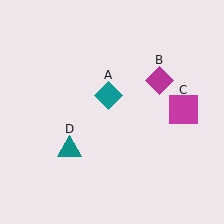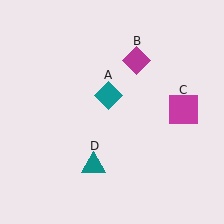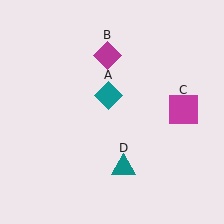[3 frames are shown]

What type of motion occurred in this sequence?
The magenta diamond (object B), teal triangle (object D) rotated counterclockwise around the center of the scene.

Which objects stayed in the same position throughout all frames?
Teal diamond (object A) and magenta square (object C) remained stationary.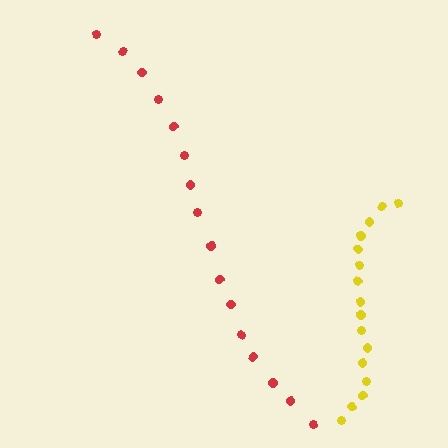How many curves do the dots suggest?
There are 2 distinct paths.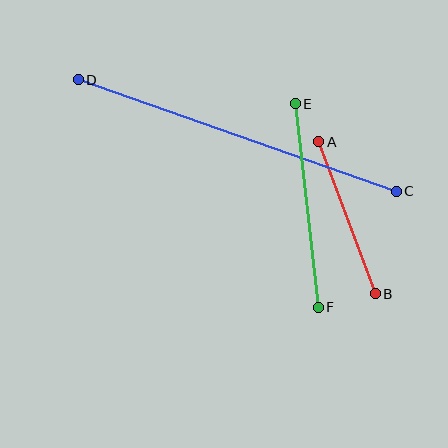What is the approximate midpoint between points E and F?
The midpoint is at approximately (307, 205) pixels.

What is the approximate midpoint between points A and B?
The midpoint is at approximately (347, 218) pixels.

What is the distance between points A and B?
The distance is approximately 162 pixels.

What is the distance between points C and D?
The distance is approximately 337 pixels.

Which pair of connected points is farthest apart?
Points C and D are farthest apart.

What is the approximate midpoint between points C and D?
The midpoint is at approximately (237, 135) pixels.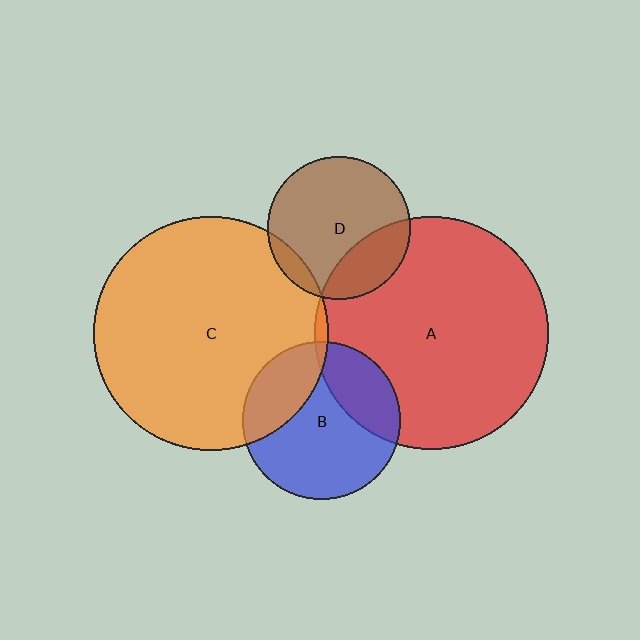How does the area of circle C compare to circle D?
Approximately 2.7 times.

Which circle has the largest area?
Circle C (orange).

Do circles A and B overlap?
Yes.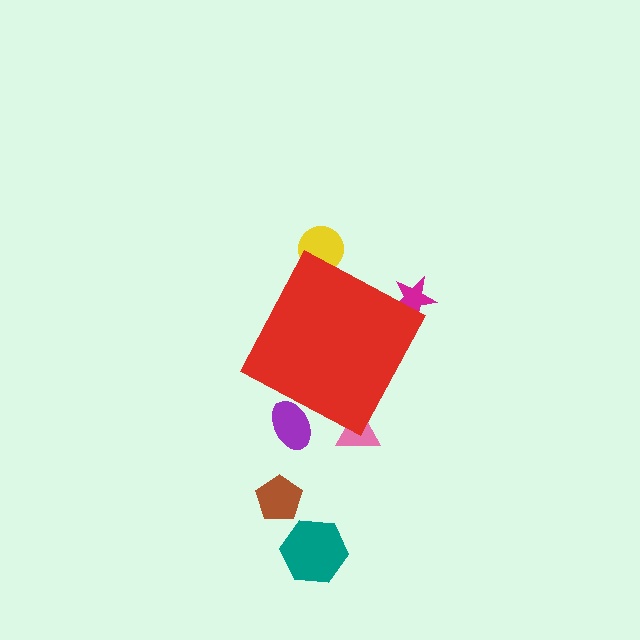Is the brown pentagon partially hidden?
No, the brown pentagon is fully visible.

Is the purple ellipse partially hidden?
Yes, the purple ellipse is partially hidden behind the red diamond.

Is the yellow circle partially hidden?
Yes, the yellow circle is partially hidden behind the red diamond.